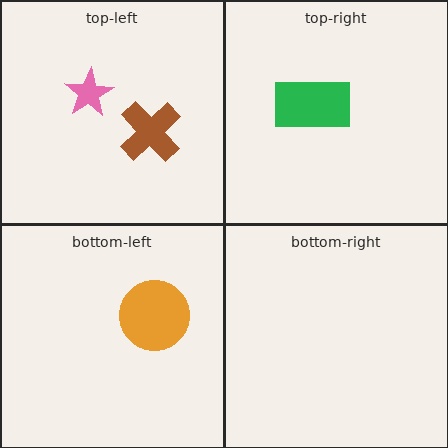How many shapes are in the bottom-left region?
1.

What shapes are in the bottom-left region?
The orange circle.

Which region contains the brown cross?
The top-left region.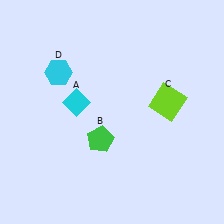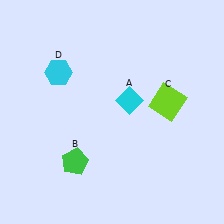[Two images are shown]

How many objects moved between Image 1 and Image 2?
2 objects moved between the two images.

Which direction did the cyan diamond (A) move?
The cyan diamond (A) moved right.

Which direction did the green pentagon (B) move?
The green pentagon (B) moved left.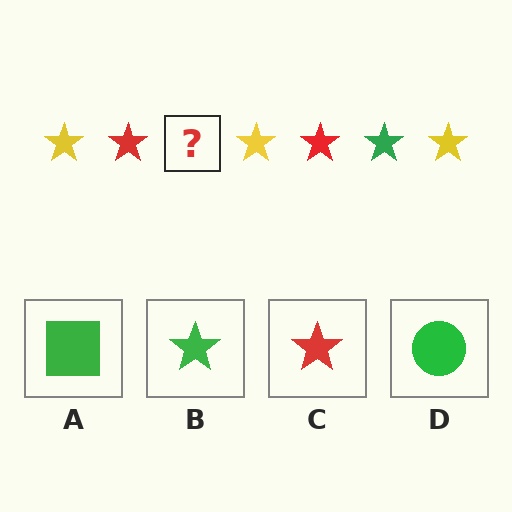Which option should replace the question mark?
Option B.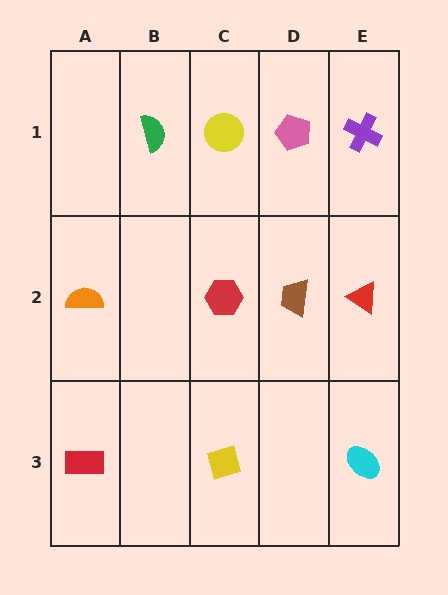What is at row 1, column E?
A purple cross.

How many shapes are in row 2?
4 shapes.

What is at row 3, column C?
A yellow diamond.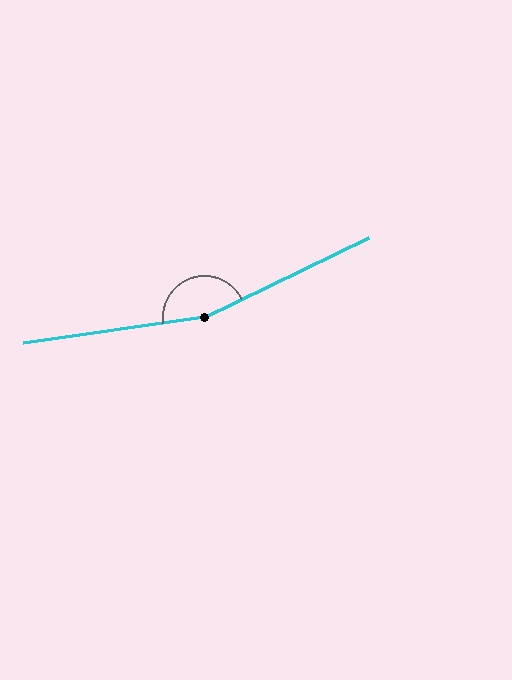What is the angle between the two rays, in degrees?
Approximately 163 degrees.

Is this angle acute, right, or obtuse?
It is obtuse.